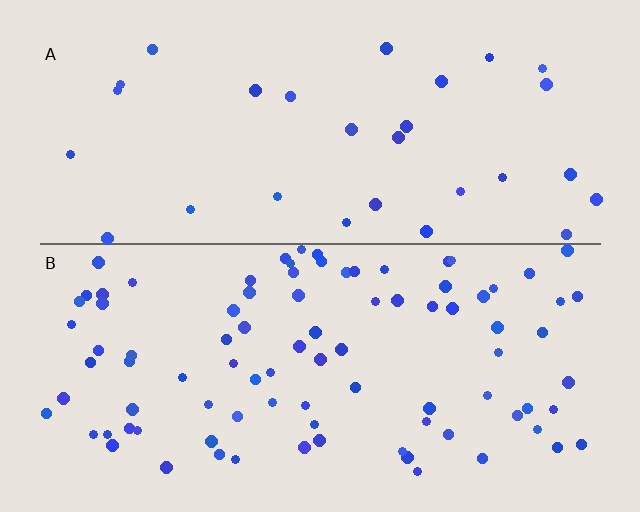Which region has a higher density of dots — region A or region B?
B (the bottom).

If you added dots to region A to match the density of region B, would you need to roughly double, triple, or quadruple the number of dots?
Approximately triple.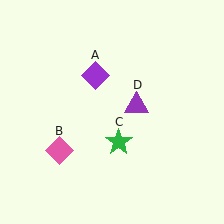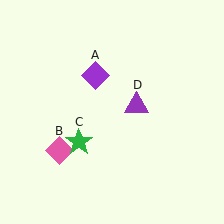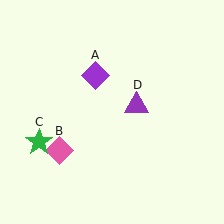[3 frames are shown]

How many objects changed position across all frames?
1 object changed position: green star (object C).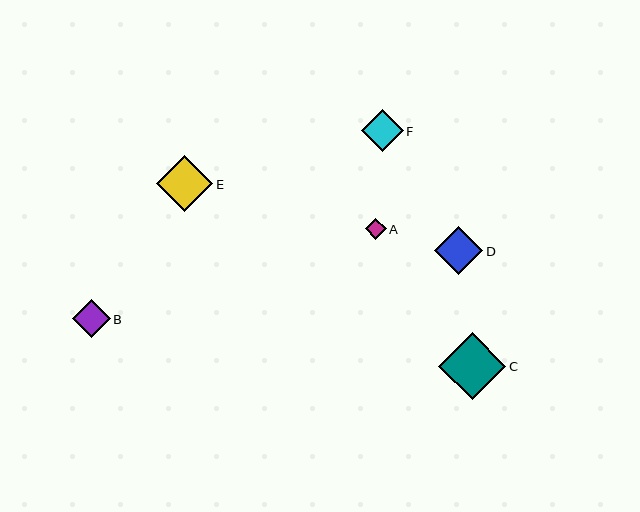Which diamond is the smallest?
Diamond A is the smallest with a size of approximately 21 pixels.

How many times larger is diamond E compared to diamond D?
Diamond E is approximately 1.2 times the size of diamond D.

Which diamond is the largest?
Diamond C is the largest with a size of approximately 67 pixels.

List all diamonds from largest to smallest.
From largest to smallest: C, E, D, F, B, A.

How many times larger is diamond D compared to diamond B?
Diamond D is approximately 1.3 times the size of diamond B.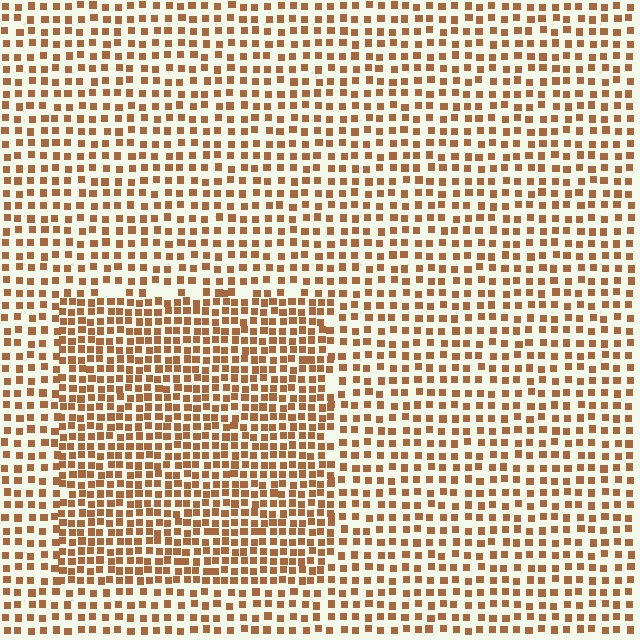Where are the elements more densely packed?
The elements are more densely packed inside the rectangle boundary.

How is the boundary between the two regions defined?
The boundary is defined by a change in element density (approximately 1.7x ratio). All elements are the same color, size, and shape.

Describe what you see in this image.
The image contains small brown elements arranged at two different densities. A rectangle-shaped region is visible where the elements are more densely packed than the surrounding area.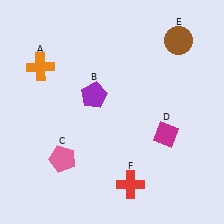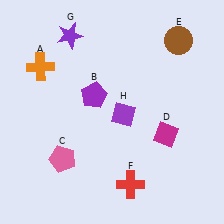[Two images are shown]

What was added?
A purple star (G), a purple diamond (H) were added in Image 2.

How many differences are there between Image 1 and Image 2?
There are 2 differences between the two images.